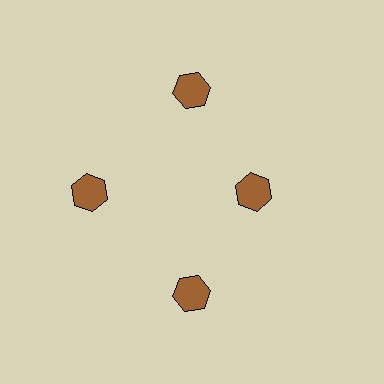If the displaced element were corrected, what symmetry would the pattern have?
It would have 4-fold rotational symmetry — the pattern would map onto itself every 90 degrees.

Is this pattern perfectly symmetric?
No. The 4 brown hexagons are arranged in a ring, but one element near the 3 o'clock position is pulled inward toward the center, breaking the 4-fold rotational symmetry.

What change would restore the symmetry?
The symmetry would be restored by moving it outward, back onto the ring so that all 4 hexagons sit at equal angles and equal distance from the center.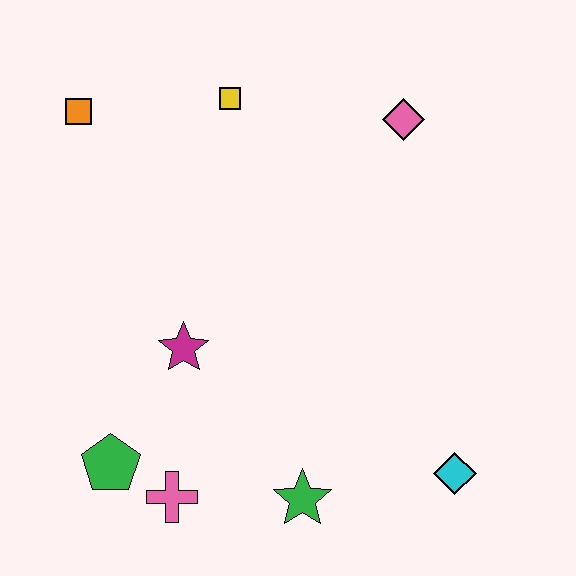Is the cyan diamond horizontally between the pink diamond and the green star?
No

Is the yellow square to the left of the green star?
Yes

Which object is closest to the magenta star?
The green pentagon is closest to the magenta star.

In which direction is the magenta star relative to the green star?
The magenta star is above the green star.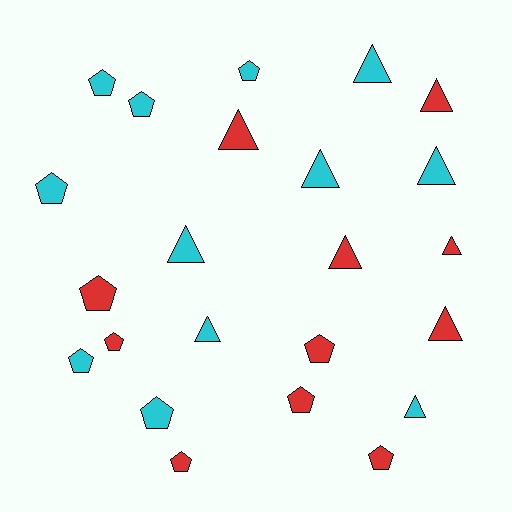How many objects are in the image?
There are 23 objects.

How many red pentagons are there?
There are 6 red pentagons.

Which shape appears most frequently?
Pentagon, with 12 objects.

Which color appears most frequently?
Cyan, with 12 objects.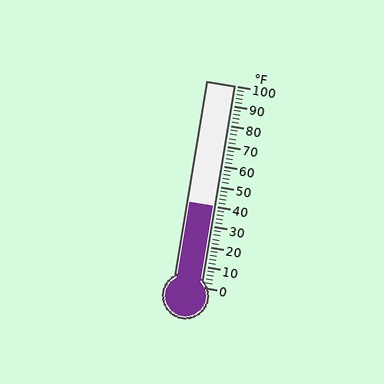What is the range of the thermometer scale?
The thermometer scale ranges from 0°F to 100°F.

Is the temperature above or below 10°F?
The temperature is above 10°F.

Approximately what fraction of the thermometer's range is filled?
The thermometer is filled to approximately 40% of its range.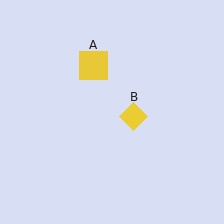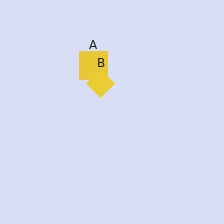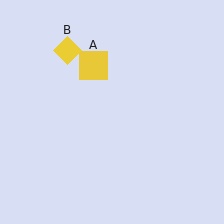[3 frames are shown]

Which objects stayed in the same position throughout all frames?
Yellow square (object A) remained stationary.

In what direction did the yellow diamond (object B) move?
The yellow diamond (object B) moved up and to the left.